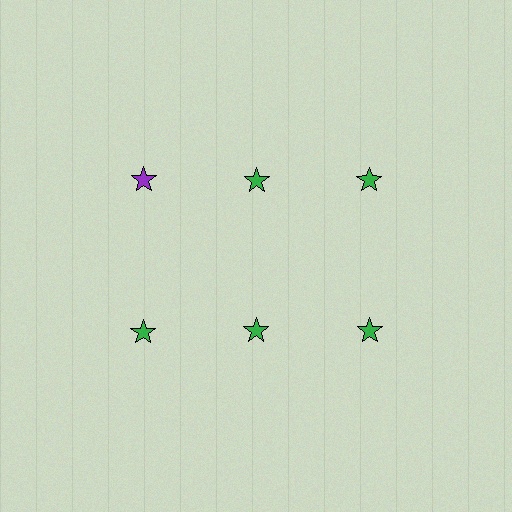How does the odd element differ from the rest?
It has a different color: purple instead of green.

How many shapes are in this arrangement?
There are 6 shapes arranged in a grid pattern.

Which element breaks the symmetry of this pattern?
The purple star in the top row, leftmost column breaks the symmetry. All other shapes are green stars.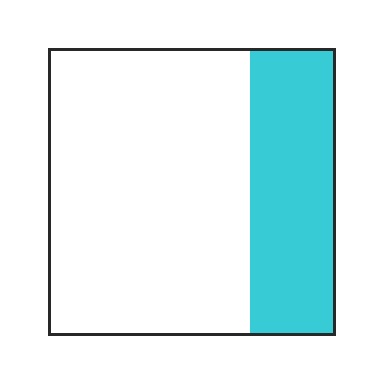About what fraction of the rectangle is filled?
About one third (1/3).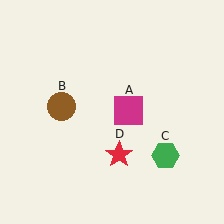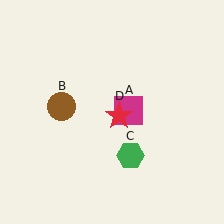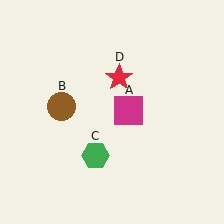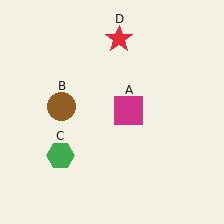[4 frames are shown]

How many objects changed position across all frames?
2 objects changed position: green hexagon (object C), red star (object D).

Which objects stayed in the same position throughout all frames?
Magenta square (object A) and brown circle (object B) remained stationary.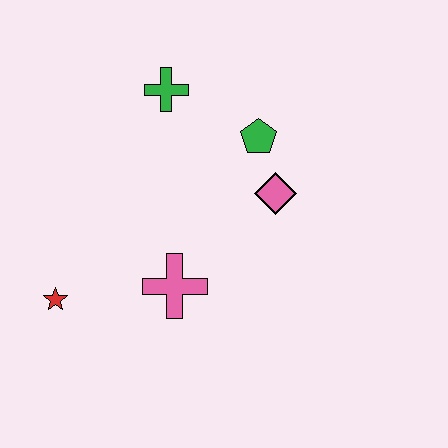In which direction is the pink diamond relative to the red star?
The pink diamond is to the right of the red star.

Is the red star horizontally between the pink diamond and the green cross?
No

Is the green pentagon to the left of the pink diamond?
Yes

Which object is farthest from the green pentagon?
The red star is farthest from the green pentagon.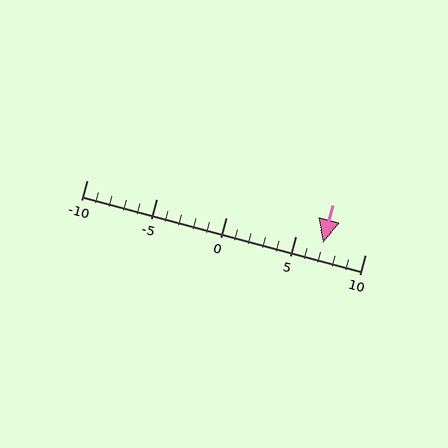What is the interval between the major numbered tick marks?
The major tick marks are spaced 5 units apart.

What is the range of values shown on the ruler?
The ruler shows values from -10 to 10.